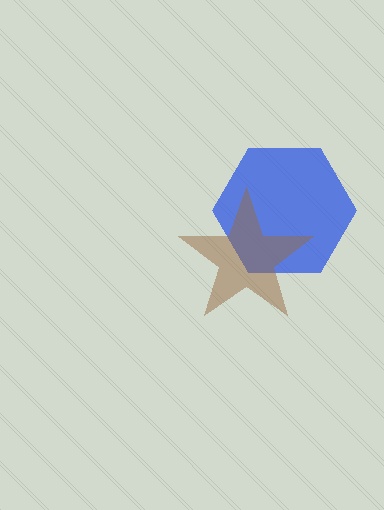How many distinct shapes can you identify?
There are 2 distinct shapes: a blue hexagon, a brown star.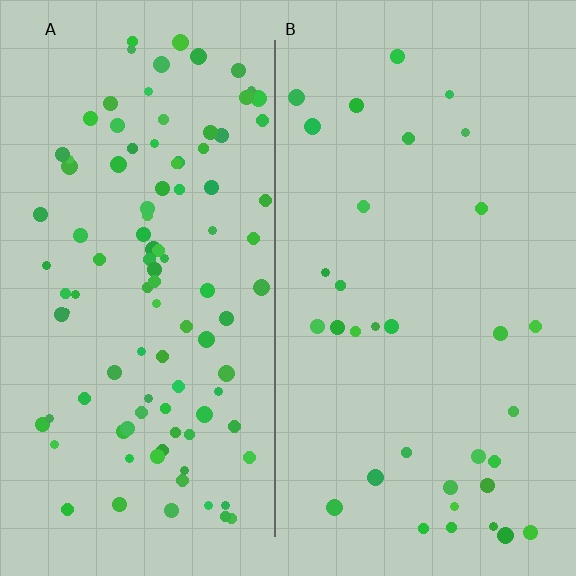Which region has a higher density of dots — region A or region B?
A (the left).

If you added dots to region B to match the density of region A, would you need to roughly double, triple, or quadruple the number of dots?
Approximately triple.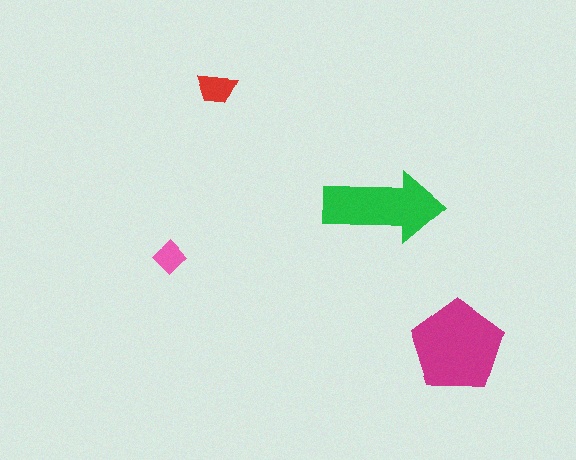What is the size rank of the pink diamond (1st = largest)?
4th.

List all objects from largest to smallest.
The magenta pentagon, the green arrow, the red trapezoid, the pink diamond.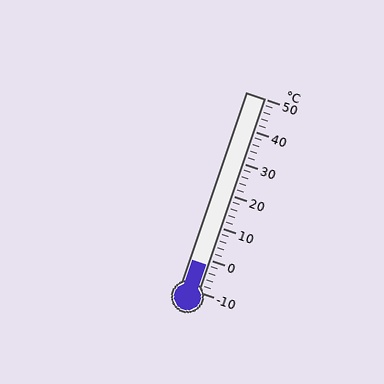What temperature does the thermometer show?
The thermometer shows approximately -2°C.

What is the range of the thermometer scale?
The thermometer scale ranges from -10°C to 50°C.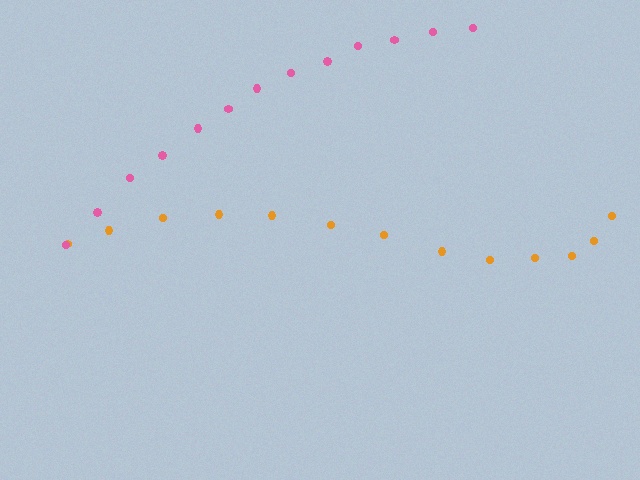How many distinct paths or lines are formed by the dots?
There are 2 distinct paths.